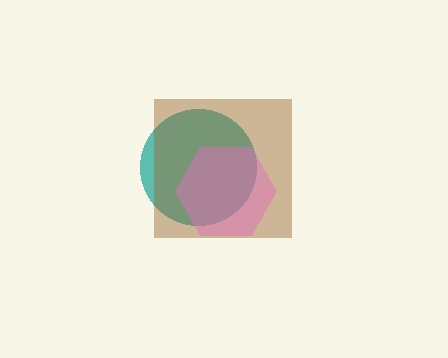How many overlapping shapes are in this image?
There are 3 overlapping shapes in the image.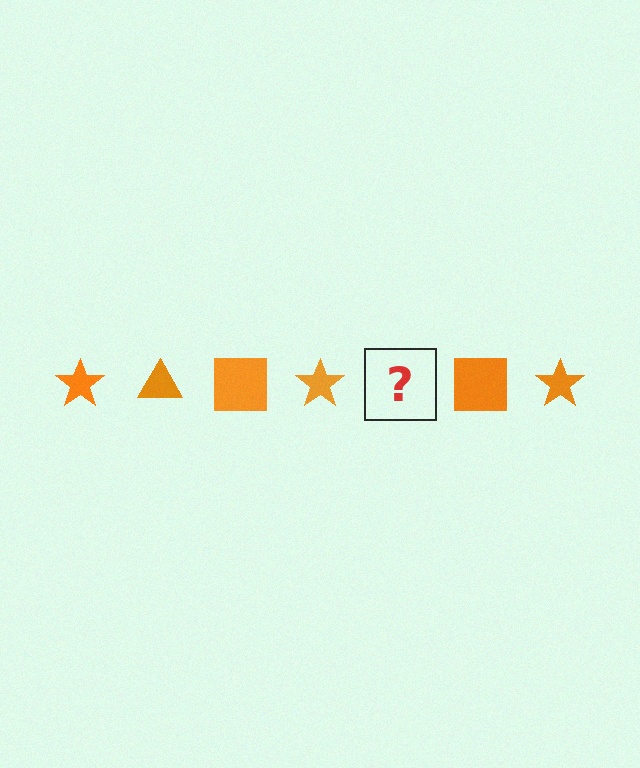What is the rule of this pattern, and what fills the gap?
The rule is that the pattern cycles through star, triangle, square shapes in orange. The gap should be filled with an orange triangle.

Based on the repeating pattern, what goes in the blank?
The blank should be an orange triangle.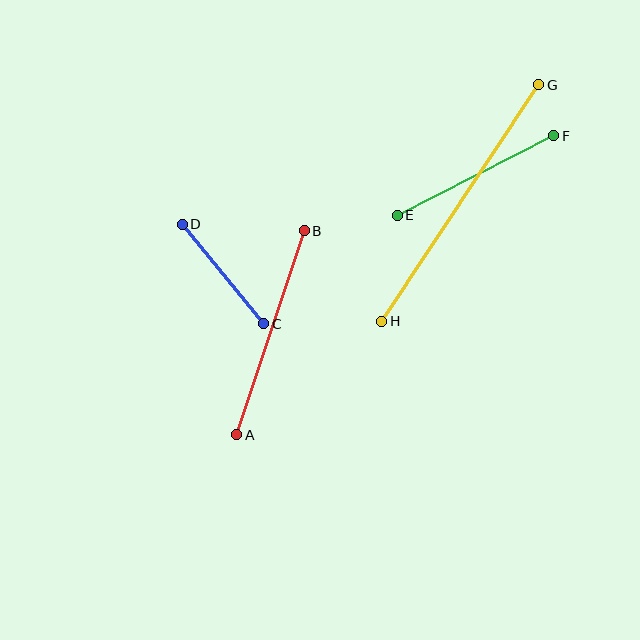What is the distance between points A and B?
The distance is approximately 215 pixels.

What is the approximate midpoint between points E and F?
The midpoint is at approximately (475, 175) pixels.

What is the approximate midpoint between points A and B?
The midpoint is at approximately (271, 333) pixels.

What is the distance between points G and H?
The distance is approximately 284 pixels.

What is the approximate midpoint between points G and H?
The midpoint is at approximately (460, 203) pixels.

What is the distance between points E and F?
The distance is approximately 176 pixels.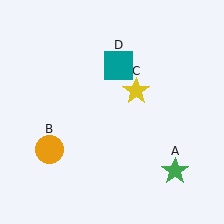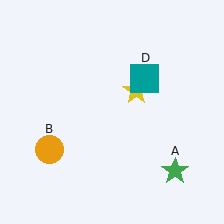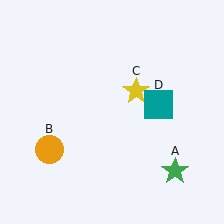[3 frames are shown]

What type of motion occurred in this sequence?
The teal square (object D) rotated clockwise around the center of the scene.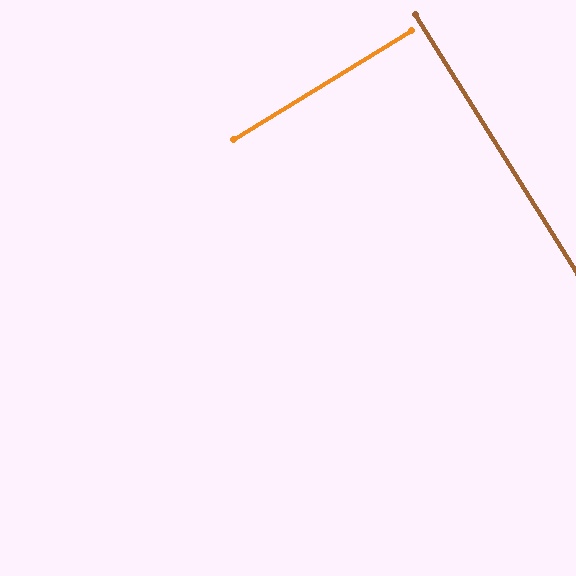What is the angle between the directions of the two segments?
Approximately 89 degrees.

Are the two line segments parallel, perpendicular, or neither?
Perpendicular — they meet at approximately 89°.